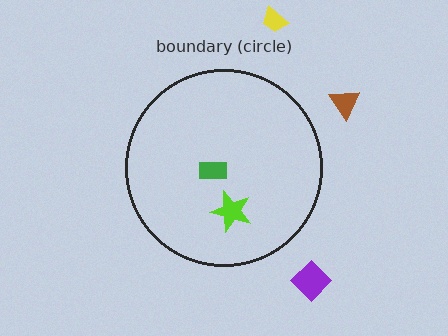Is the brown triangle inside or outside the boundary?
Outside.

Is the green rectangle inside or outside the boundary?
Inside.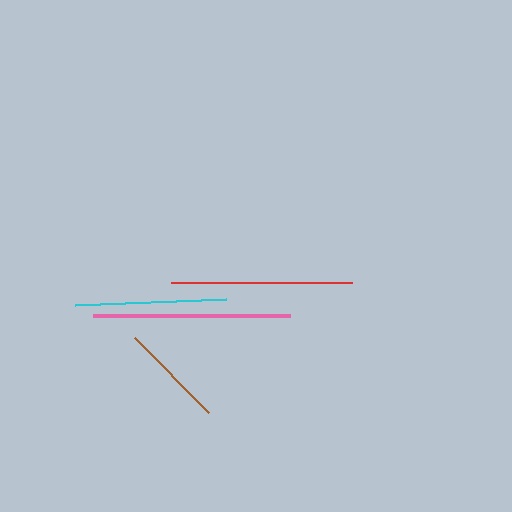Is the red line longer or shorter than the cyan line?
The red line is longer than the cyan line.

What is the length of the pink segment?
The pink segment is approximately 198 pixels long.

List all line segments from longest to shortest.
From longest to shortest: pink, red, cyan, brown.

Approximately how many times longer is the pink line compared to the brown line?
The pink line is approximately 1.9 times the length of the brown line.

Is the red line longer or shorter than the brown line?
The red line is longer than the brown line.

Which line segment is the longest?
The pink line is the longest at approximately 198 pixels.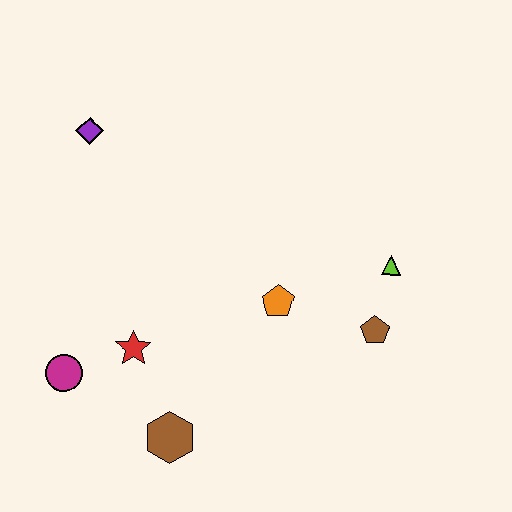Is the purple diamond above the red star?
Yes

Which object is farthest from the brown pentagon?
The purple diamond is farthest from the brown pentagon.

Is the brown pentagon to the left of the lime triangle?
Yes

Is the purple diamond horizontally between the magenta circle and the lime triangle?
Yes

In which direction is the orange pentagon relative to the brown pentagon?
The orange pentagon is to the left of the brown pentagon.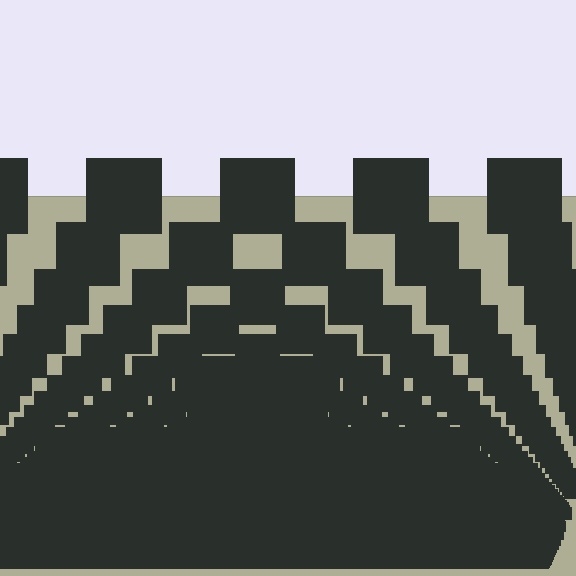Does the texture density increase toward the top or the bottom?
Density increases toward the bottom.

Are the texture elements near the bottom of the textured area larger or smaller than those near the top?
Smaller. The gradient is inverted — elements near the bottom are smaller and denser.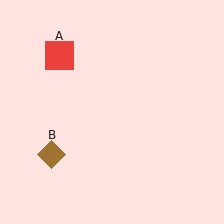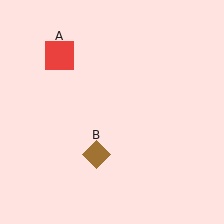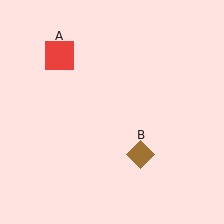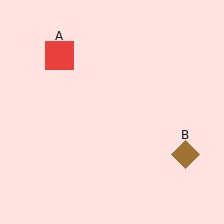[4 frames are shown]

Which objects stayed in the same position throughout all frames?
Red square (object A) remained stationary.